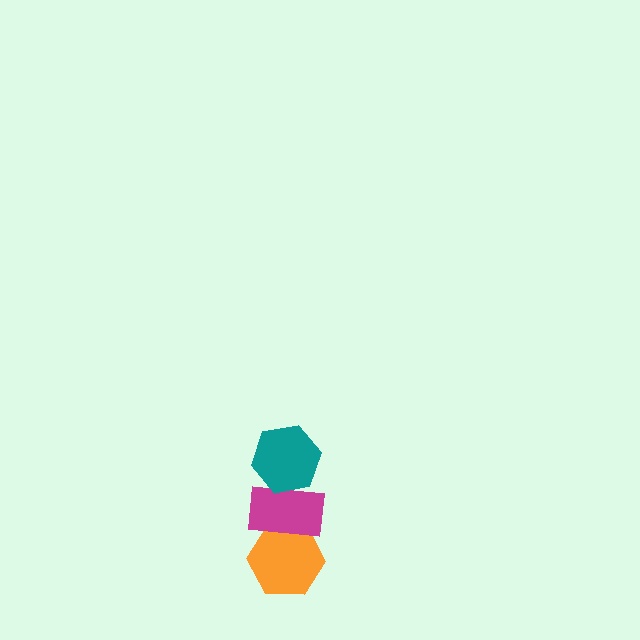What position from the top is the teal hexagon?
The teal hexagon is 1st from the top.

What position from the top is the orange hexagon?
The orange hexagon is 3rd from the top.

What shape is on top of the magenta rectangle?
The teal hexagon is on top of the magenta rectangle.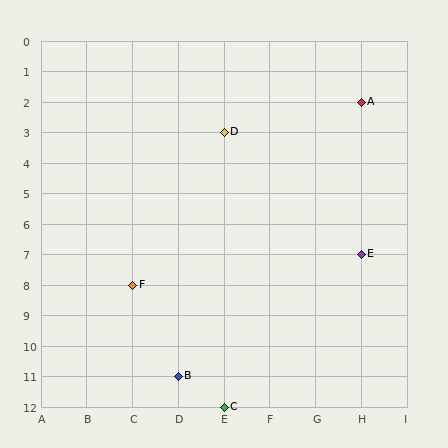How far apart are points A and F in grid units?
Points A and F are 5 columns and 6 rows apart (about 7.8 grid units diagonally).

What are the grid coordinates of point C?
Point C is at grid coordinates (E, 12).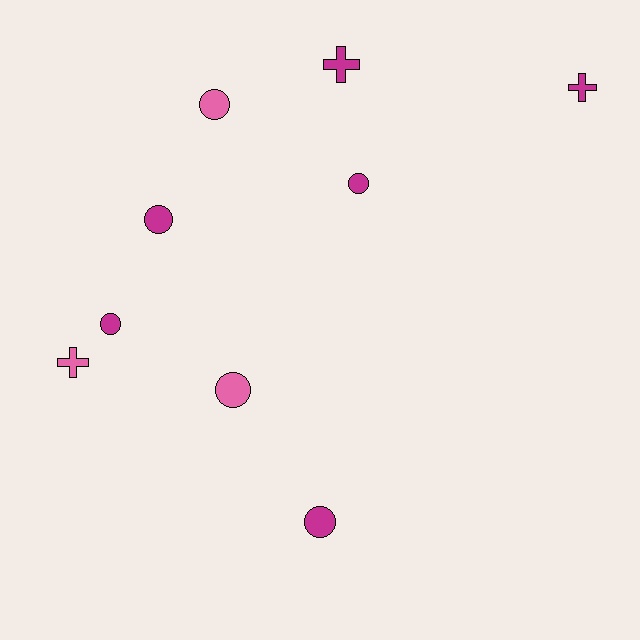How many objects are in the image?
There are 9 objects.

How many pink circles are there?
There are 2 pink circles.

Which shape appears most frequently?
Circle, with 6 objects.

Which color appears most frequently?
Magenta, with 6 objects.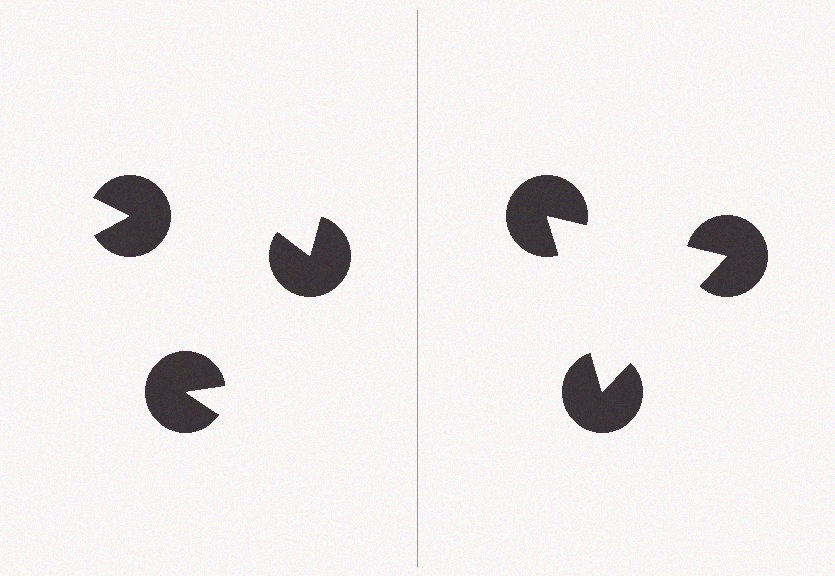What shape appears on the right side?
An illusory triangle.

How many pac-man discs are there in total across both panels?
6 — 3 on each side.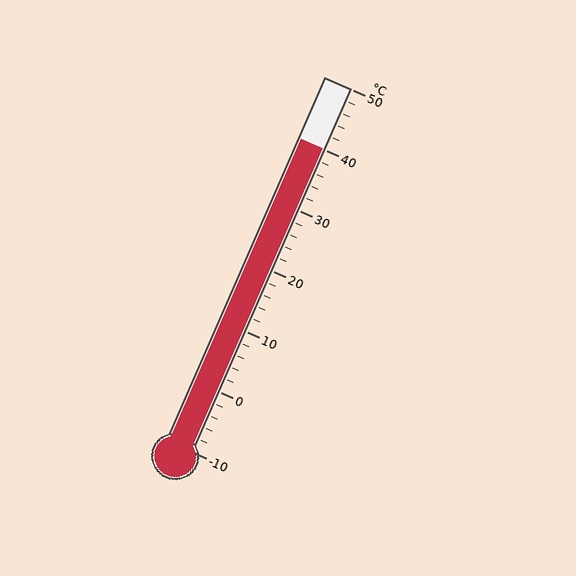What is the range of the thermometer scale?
The thermometer scale ranges from -10°C to 50°C.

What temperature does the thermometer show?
The thermometer shows approximately 40°C.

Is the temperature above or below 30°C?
The temperature is above 30°C.